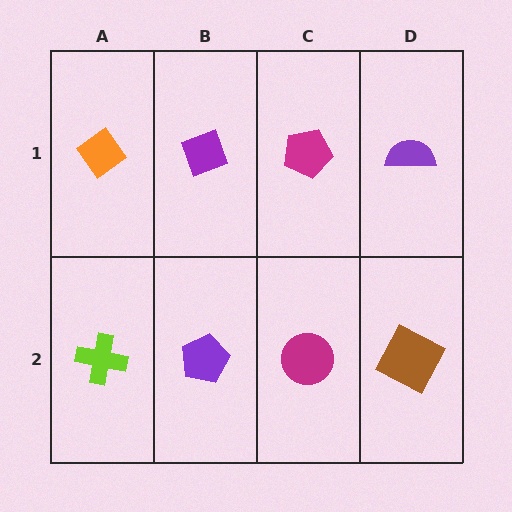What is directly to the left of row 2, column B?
A lime cross.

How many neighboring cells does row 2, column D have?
2.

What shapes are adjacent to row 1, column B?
A purple pentagon (row 2, column B), an orange diamond (row 1, column A), a magenta pentagon (row 1, column C).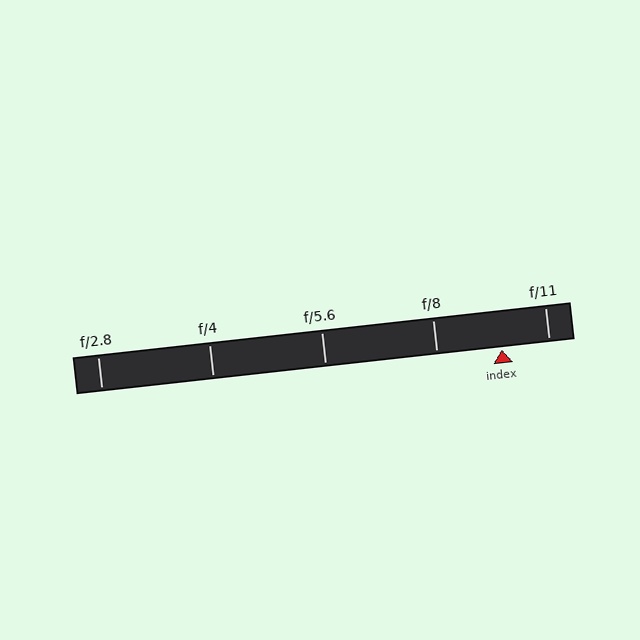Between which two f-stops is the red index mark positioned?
The index mark is between f/8 and f/11.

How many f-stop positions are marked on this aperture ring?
There are 5 f-stop positions marked.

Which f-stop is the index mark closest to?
The index mark is closest to f/11.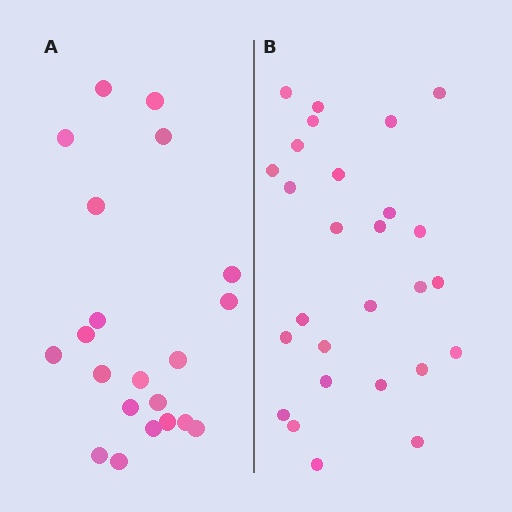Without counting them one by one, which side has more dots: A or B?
Region B (the right region) has more dots.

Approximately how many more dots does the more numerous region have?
Region B has about 6 more dots than region A.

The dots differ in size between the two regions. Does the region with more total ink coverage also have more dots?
No. Region A has more total ink coverage because its dots are larger, but region B actually contains more individual dots. Total area can be misleading — the number of items is what matters here.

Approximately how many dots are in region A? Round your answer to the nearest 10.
About 20 dots. (The exact count is 21, which rounds to 20.)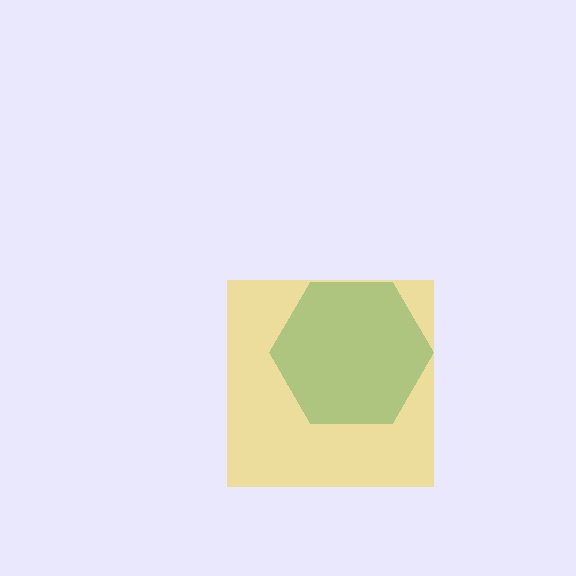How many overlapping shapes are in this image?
There are 2 overlapping shapes in the image.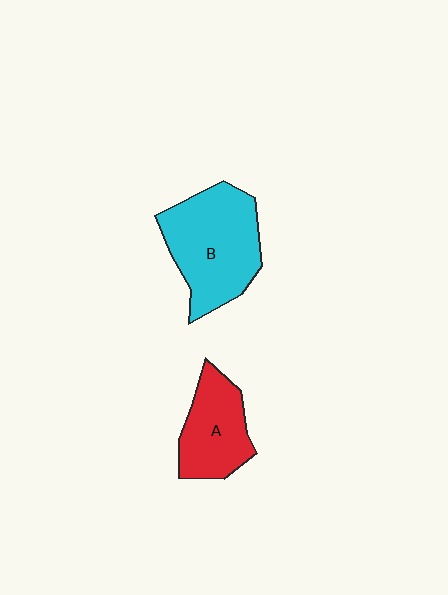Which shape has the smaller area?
Shape A (red).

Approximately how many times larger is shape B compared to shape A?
Approximately 1.5 times.